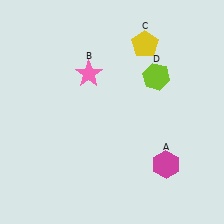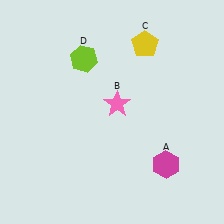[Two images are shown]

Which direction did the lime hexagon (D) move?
The lime hexagon (D) moved left.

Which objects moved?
The objects that moved are: the pink star (B), the lime hexagon (D).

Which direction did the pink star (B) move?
The pink star (B) moved down.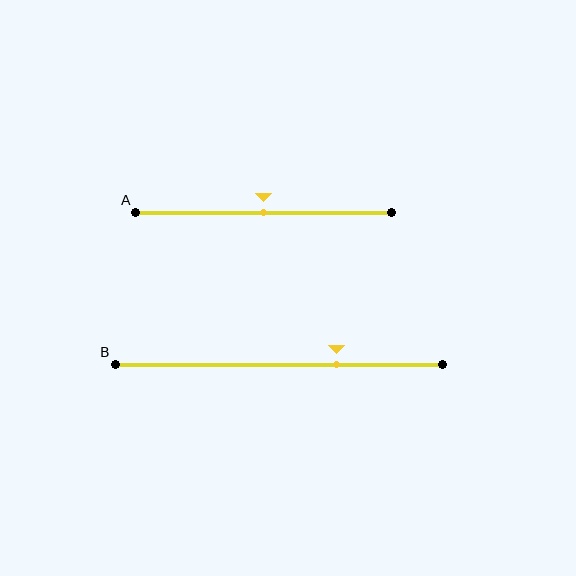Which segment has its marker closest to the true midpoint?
Segment A has its marker closest to the true midpoint.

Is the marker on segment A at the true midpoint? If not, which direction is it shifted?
Yes, the marker on segment A is at the true midpoint.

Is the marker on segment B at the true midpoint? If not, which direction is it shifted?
No, the marker on segment B is shifted to the right by about 18% of the segment length.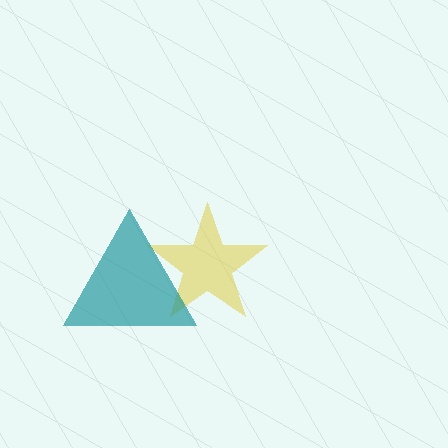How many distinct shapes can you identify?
There are 2 distinct shapes: a yellow star, a teal triangle.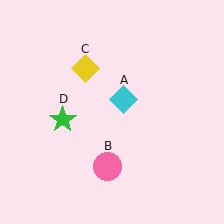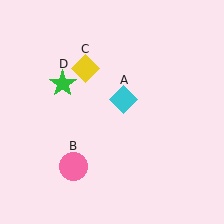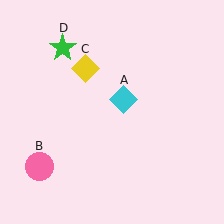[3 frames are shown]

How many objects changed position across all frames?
2 objects changed position: pink circle (object B), green star (object D).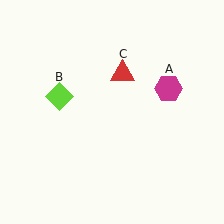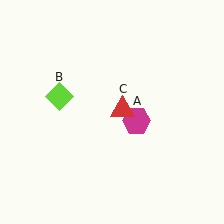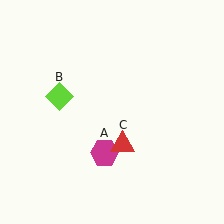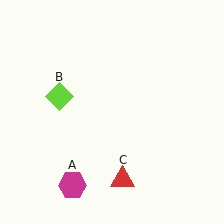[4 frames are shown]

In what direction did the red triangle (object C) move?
The red triangle (object C) moved down.